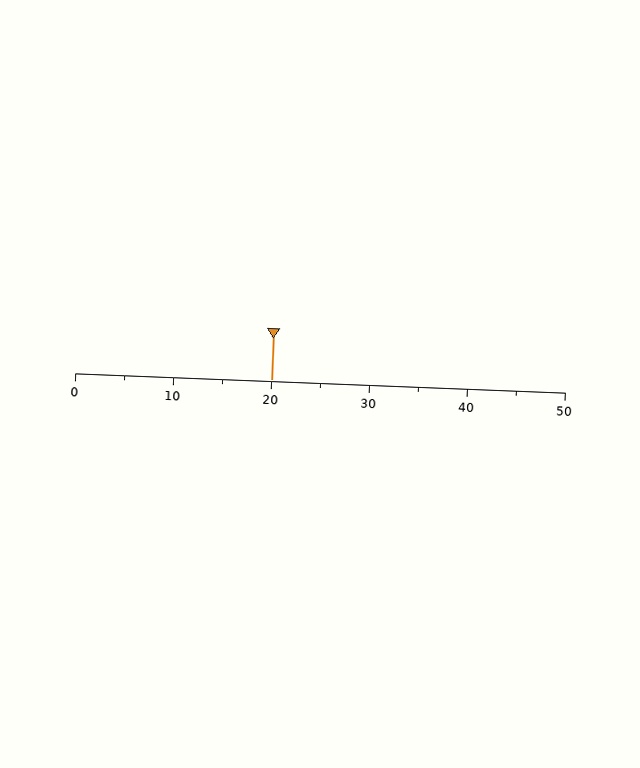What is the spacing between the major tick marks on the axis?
The major ticks are spaced 10 apart.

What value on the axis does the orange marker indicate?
The marker indicates approximately 20.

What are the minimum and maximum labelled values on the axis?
The axis runs from 0 to 50.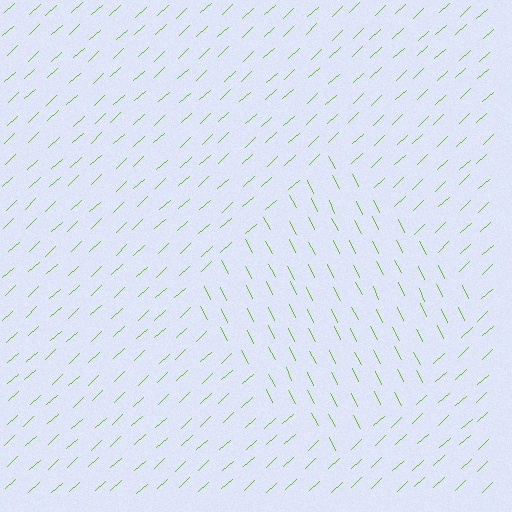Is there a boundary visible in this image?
Yes, there is a texture boundary formed by a change in line orientation.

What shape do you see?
I see a diamond.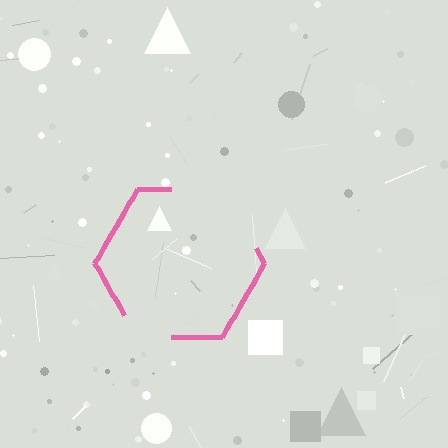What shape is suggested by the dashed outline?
The dashed outline suggests a hexagon.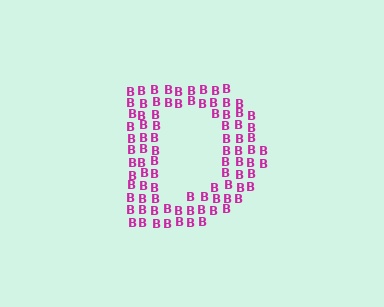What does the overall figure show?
The overall figure shows the letter D.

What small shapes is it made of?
It is made of small letter B's.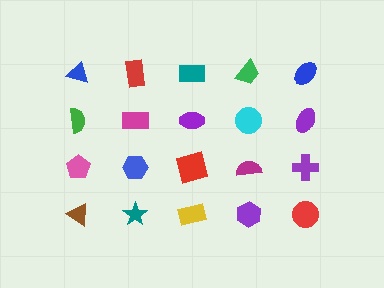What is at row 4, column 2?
A teal star.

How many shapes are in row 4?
5 shapes.